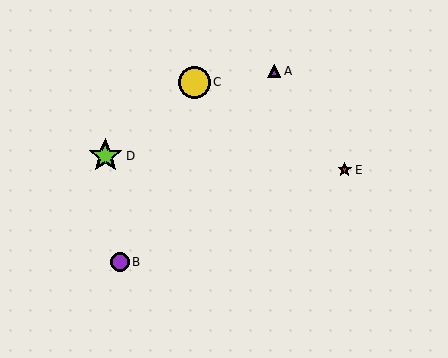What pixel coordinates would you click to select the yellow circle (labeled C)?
Click at (194, 82) to select the yellow circle C.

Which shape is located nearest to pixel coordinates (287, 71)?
The purple triangle (labeled A) at (274, 71) is nearest to that location.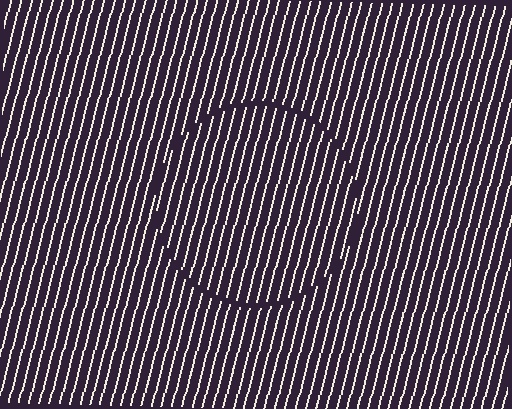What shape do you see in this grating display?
An illusory circle. The interior of the shape contains the same grating, shifted by half a period — the contour is defined by the phase discontinuity where line-ends from the inner and outer gratings abut.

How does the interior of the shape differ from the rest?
The interior of the shape contains the same grating, shifted by half a period — the contour is defined by the phase discontinuity where line-ends from the inner and outer gratings abut.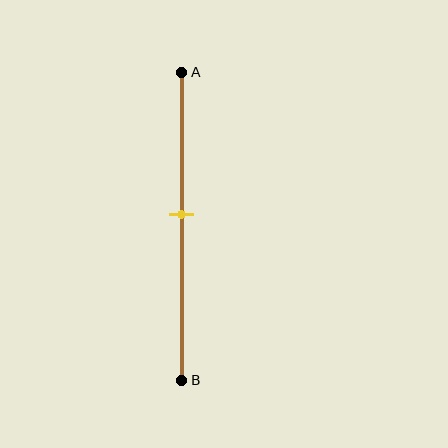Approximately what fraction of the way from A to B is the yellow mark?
The yellow mark is approximately 45% of the way from A to B.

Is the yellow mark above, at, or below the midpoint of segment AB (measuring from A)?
The yellow mark is above the midpoint of segment AB.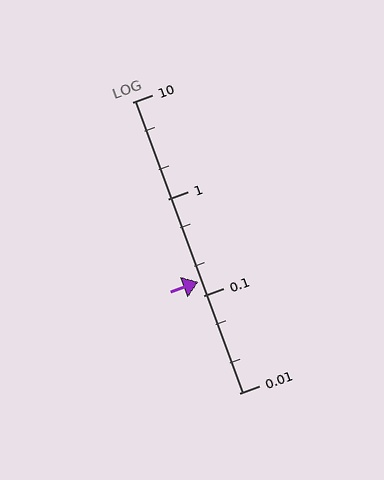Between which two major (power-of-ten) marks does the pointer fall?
The pointer is between 0.1 and 1.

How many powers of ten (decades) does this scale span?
The scale spans 3 decades, from 0.01 to 10.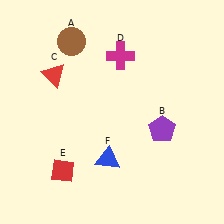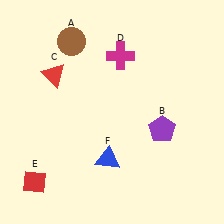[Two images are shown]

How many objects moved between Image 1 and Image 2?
1 object moved between the two images.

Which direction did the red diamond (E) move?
The red diamond (E) moved left.